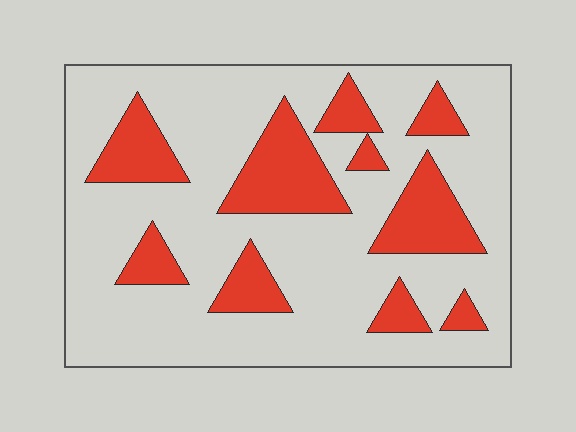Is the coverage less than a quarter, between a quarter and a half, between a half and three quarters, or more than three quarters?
Less than a quarter.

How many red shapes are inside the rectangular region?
10.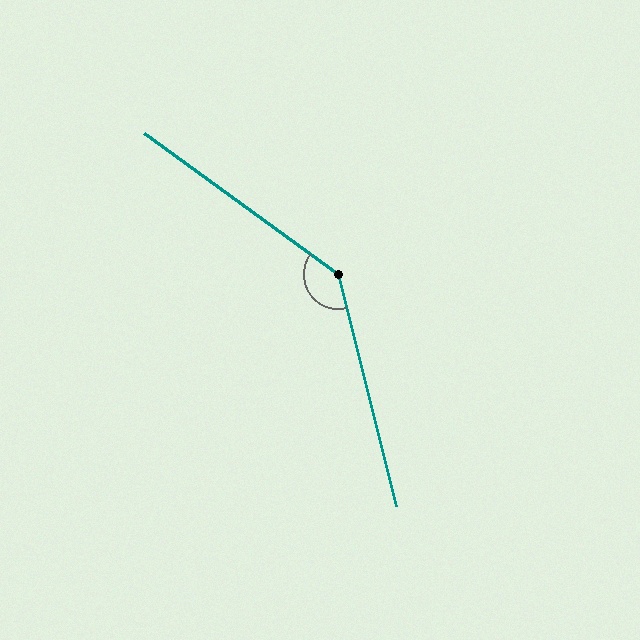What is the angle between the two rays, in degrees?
Approximately 140 degrees.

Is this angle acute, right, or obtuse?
It is obtuse.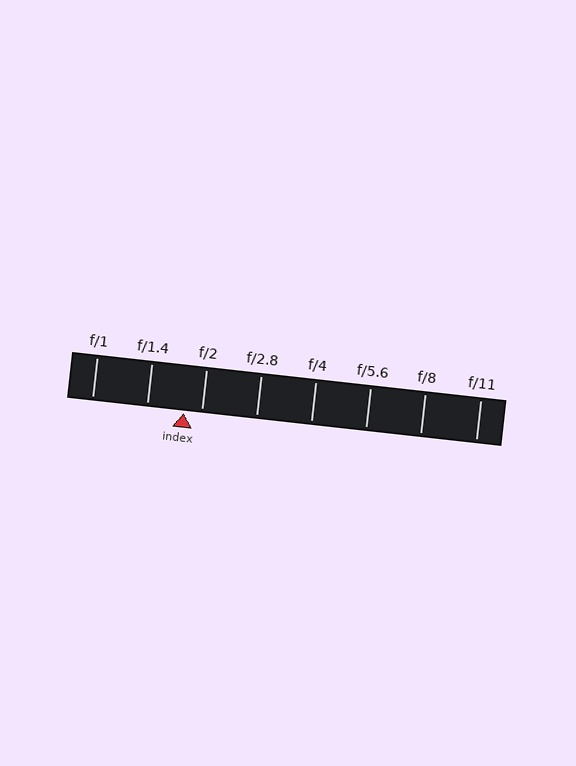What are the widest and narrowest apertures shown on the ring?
The widest aperture shown is f/1 and the narrowest is f/11.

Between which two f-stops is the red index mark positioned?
The index mark is between f/1.4 and f/2.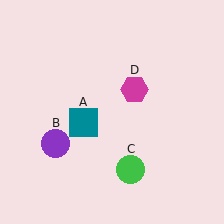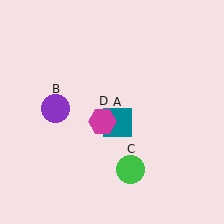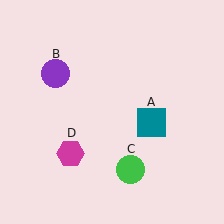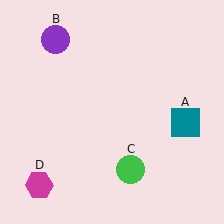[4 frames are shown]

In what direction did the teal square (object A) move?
The teal square (object A) moved right.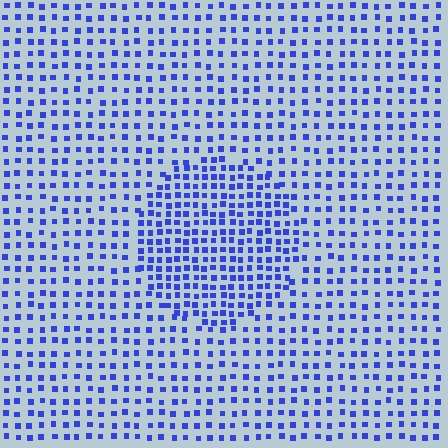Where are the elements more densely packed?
The elements are more densely packed inside the circle boundary.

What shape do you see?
I see a circle.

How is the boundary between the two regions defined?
The boundary is defined by a change in element density (approximately 1.7x ratio). All elements are the same color, size, and shape.